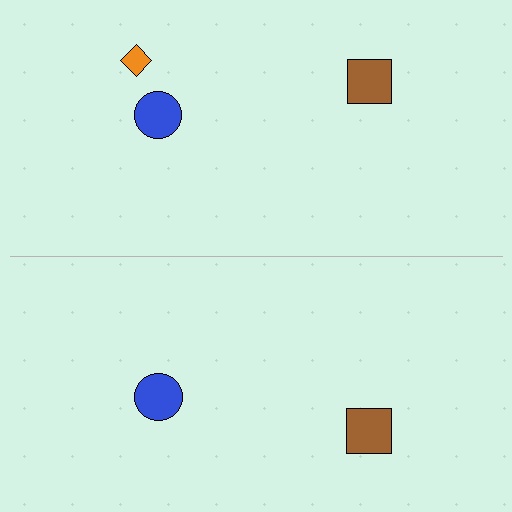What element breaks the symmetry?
A orange diamond is missing from the bottom side.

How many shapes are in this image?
There are 5 shapes in this image.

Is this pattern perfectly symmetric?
No, the pattern is not perfectly symmetric. A orange diamond is missing from the bottom side.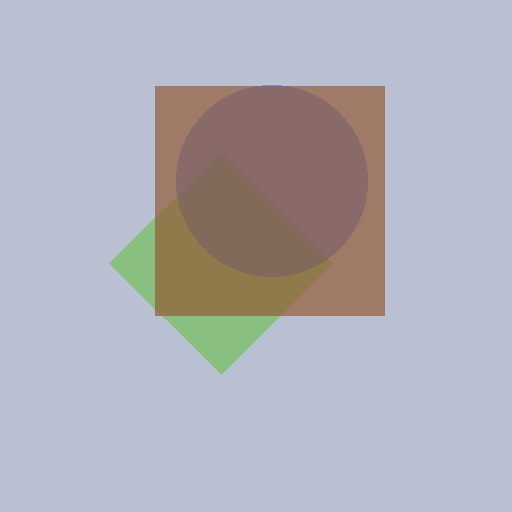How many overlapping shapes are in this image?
There are 3 overlapping shapes in the image.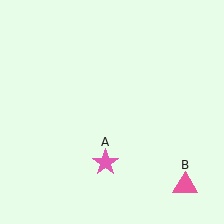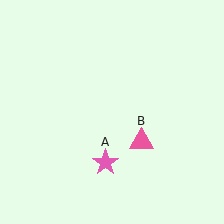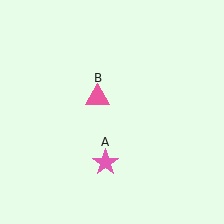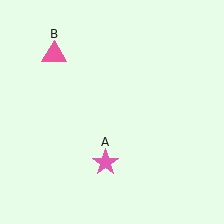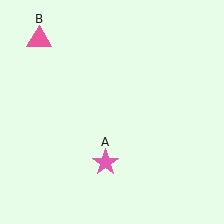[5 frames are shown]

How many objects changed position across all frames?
1 object changed position: pink triangle (object B).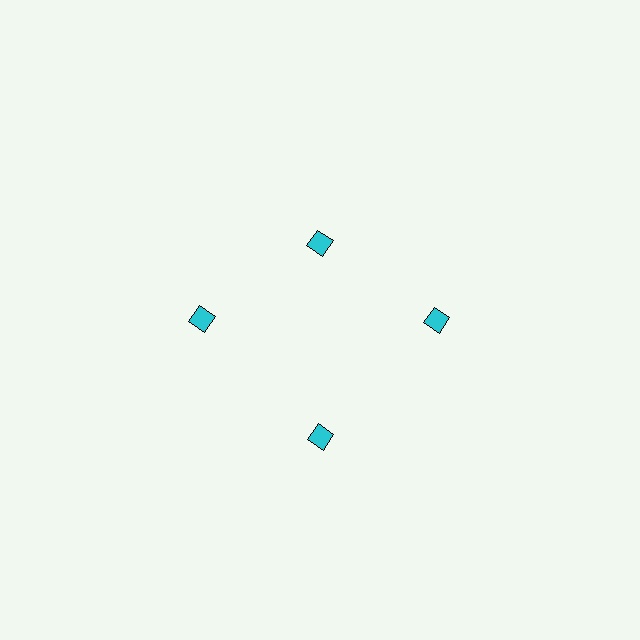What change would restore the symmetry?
The symmetry would be restored by moving it outward, back onto the ring so that all 4 diamonds sit at equal angles and equal distance from the center.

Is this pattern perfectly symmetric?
No. The 4 cyan diamonds are arranged in a ring, but one element near the 12 o'clock position is pulled inward toward the center, breaking the 4-fold rotational symmetry.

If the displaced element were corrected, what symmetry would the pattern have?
It would have 4-fold rotational symmetry — the pattern would map onto itself every 90 degrees.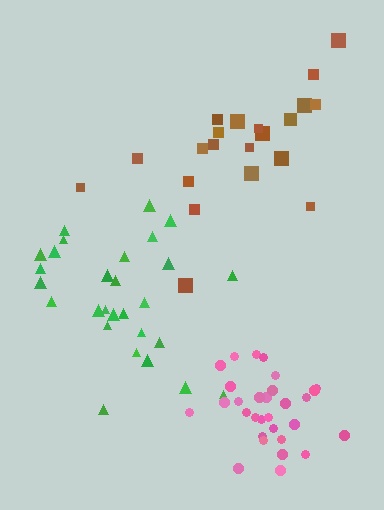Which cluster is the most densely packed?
Pink.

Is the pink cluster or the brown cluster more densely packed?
Pink.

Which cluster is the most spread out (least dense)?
Brown.